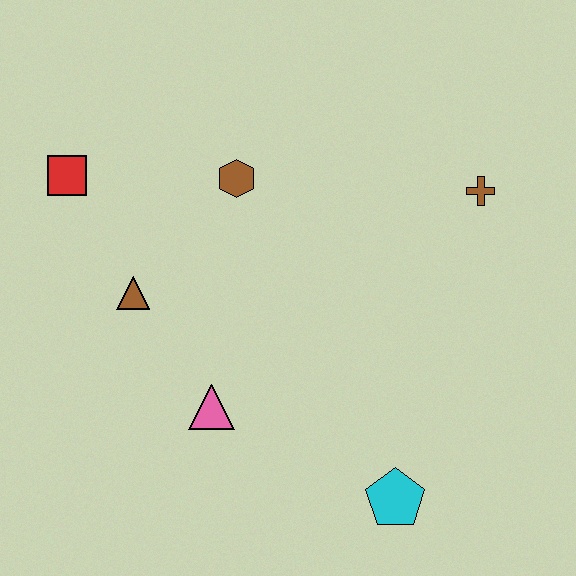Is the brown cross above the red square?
No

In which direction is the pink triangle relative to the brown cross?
The pink triangle is to the left of the brown cross.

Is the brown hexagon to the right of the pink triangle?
Yes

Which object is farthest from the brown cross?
The red square is farthest from the brown cross.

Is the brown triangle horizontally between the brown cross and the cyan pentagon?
No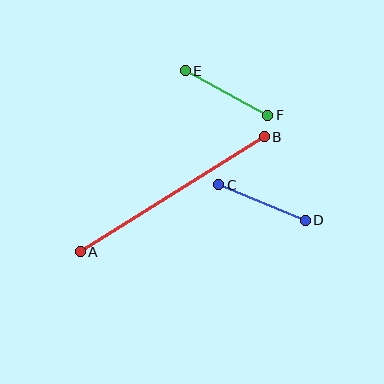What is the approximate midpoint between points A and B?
The midpoint is at approximately (172, 194) pixels.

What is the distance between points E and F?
The distance is approximately 93 pixels.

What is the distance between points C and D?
The distance is approximately 93 pixels.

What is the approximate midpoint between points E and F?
The midpoint is at approximately (226, 93) pixels.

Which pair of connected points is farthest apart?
Points A and B are farthest apart.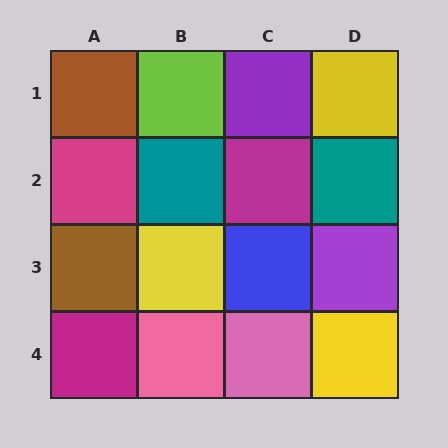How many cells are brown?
2 cells are brown.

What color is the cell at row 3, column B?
Yellow.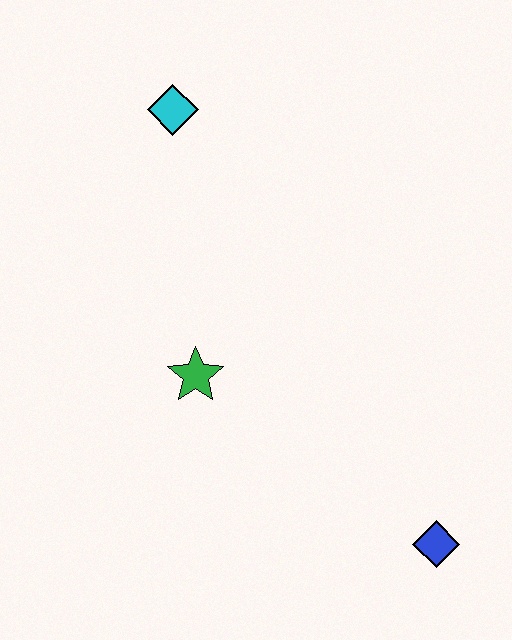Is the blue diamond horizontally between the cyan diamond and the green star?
No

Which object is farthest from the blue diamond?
The cyan diamond is farthest from the blue diamond.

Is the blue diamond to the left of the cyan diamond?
No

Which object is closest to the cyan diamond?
The green star is closest to the cyan diamond.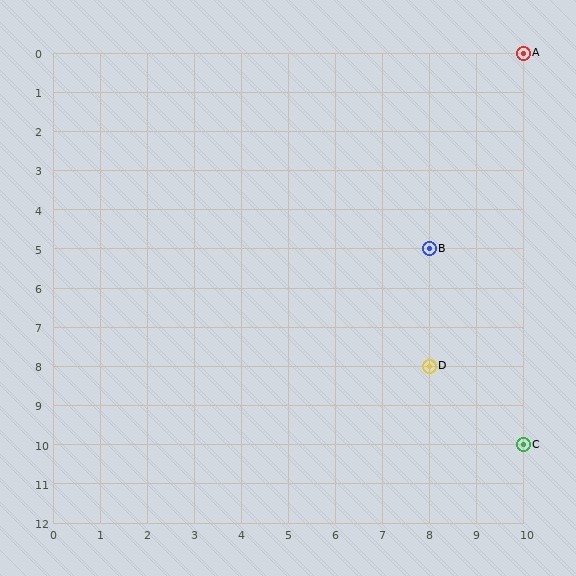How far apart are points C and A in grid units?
Points C and A are 10 rows apart.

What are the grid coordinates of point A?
Point A is at grid coordinates (10, 0).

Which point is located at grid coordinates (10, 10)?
Point C is at (10, 10).